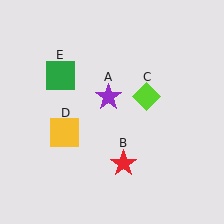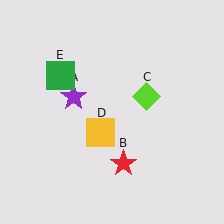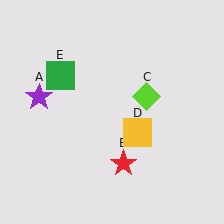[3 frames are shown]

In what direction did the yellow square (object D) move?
The yellow square (object D) moved right.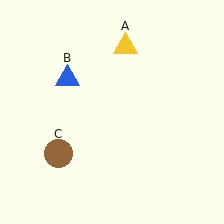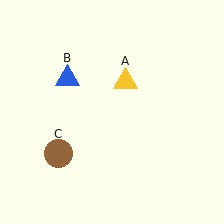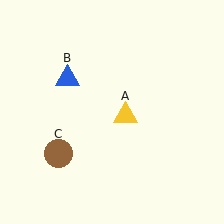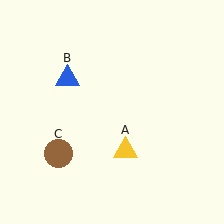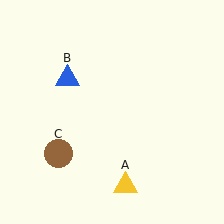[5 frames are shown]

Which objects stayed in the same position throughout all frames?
Blue triangle (object B) and brown circle (object C) remained stationary.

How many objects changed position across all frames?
1 object changed position: yellow triangle (object A).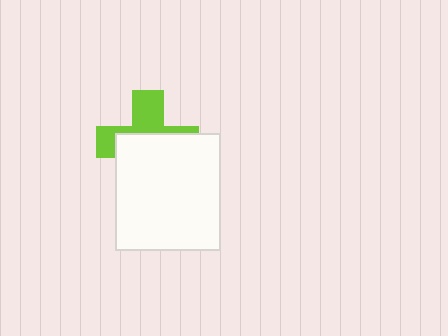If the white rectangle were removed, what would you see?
You would see the complete lime cross.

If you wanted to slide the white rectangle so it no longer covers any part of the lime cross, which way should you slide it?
Slide it down — that is the most direct way to separate the two shapes.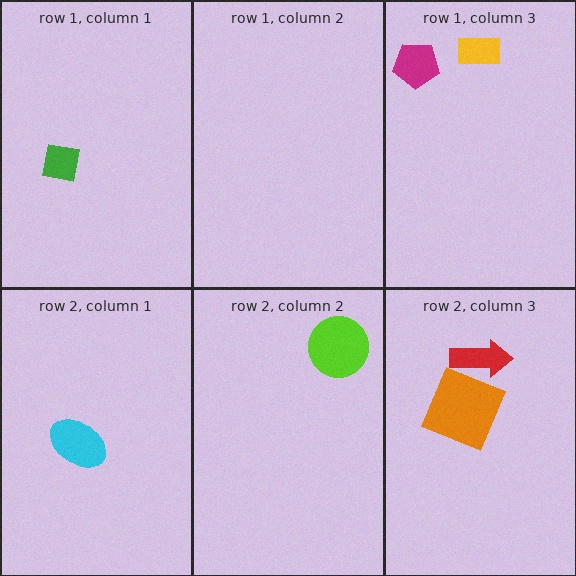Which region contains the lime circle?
The row 2, column 2 region.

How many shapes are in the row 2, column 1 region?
1.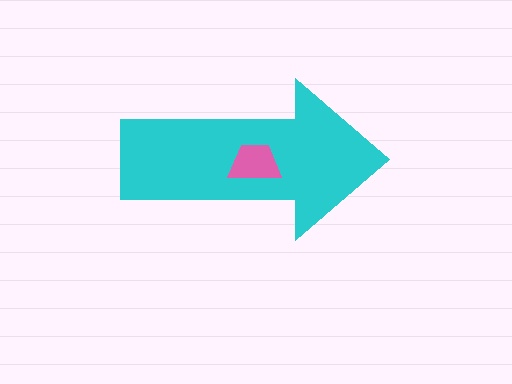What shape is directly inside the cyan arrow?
The pink trapezoid.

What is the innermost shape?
The pink trapezoid.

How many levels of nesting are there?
2.